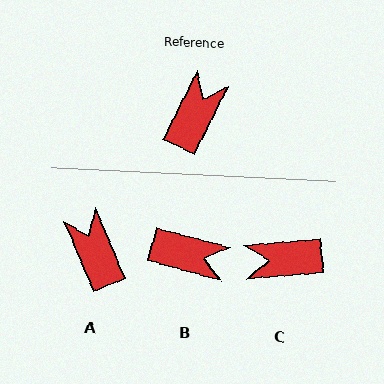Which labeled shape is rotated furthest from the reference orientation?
C, about 121 degrees away.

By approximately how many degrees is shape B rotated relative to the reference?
Approximately 79 degrees clockwise.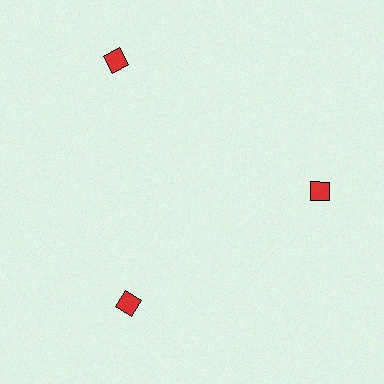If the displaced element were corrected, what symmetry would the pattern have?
It would have 3-fold rotational symmetry — the pattern would map onto itself every 120 degrees.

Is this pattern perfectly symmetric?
No. The 3 red diamonds are arranged in a ring, but one element near the 11 o'clock position is pushed outward from the center, breaking the 3-fold rotational symmetry.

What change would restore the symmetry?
The symmetry would be restored by moving it inward, back onto the ring so that all 3 diamonds sit at equal angles and equal distance from the center.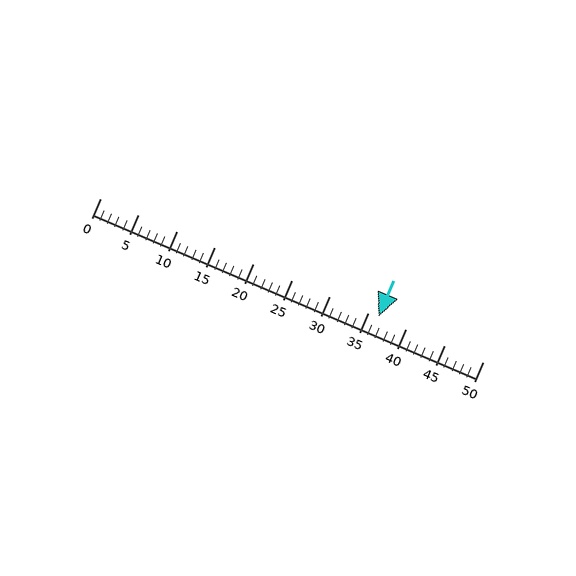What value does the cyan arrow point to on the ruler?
The cyan arrow points to approximately 36.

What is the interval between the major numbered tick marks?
The major tick marks are spaced 5 units apart.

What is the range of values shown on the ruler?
The ruler shows values from 0 to 50.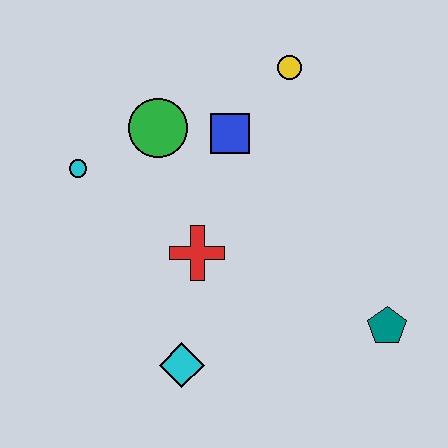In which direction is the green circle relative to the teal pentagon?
The green circle is to the left of the teal pentagon.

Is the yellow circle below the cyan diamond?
No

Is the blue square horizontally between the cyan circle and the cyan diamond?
No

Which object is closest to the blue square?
The green circle is closest to the blue square.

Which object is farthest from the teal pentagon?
The cyan circle is farthest from the teal pentagon.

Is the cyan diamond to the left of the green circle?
No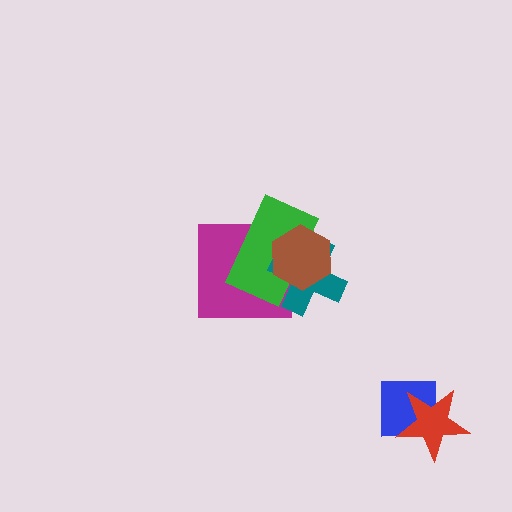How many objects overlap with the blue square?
1 object overlaps with the blue square.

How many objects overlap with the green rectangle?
3 objects overlap with the green rectangle.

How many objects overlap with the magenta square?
3 objects overlap with the magenta square.